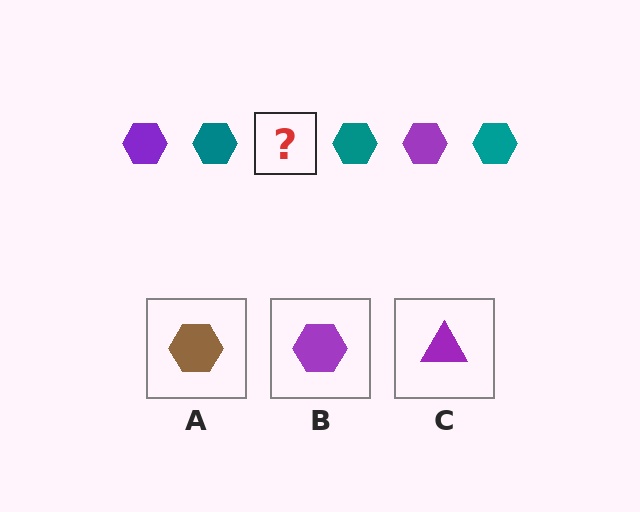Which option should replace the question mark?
Option B.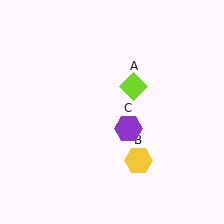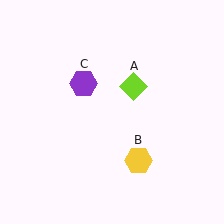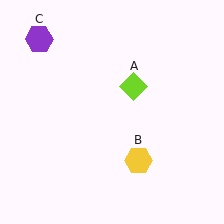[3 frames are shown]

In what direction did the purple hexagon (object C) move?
The purple hexagon (object C) moved up and to the left.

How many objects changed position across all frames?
1 object changed position: purple hexagon (object C).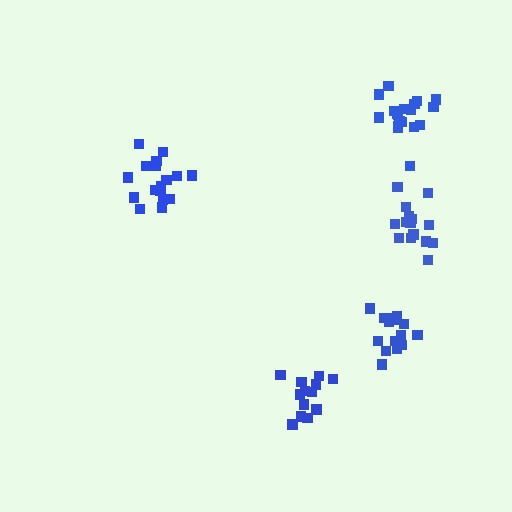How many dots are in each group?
Group 1: 17 dots, Group 2: 15 dots, Group 3: 19 dots, Group 4: 13 dots, Group 5: 17 dots (81 total).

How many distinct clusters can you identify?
There are 5 distinct clusters.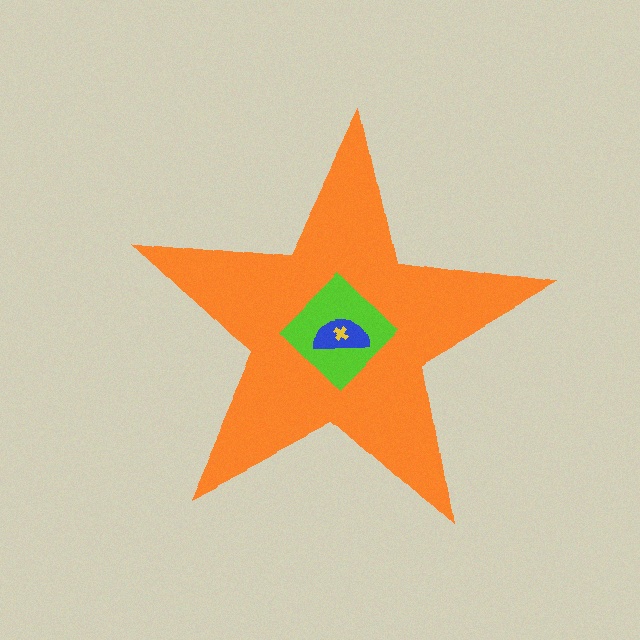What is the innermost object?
The yellow cross.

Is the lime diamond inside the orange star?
Yes.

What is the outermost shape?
The orange star.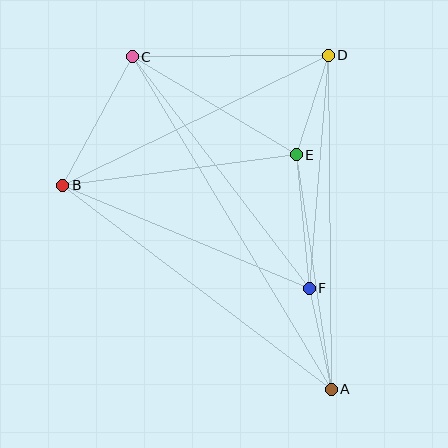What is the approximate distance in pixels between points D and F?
The distance between D and F is approximately 234 pixels.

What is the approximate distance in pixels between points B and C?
The distance between B and C is approximately 146 pixels.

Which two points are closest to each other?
Points A and F are closest to each other.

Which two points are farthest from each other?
Points A and C are farthest from each other.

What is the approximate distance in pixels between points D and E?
The distance between D and E is approximately 105 pixels.